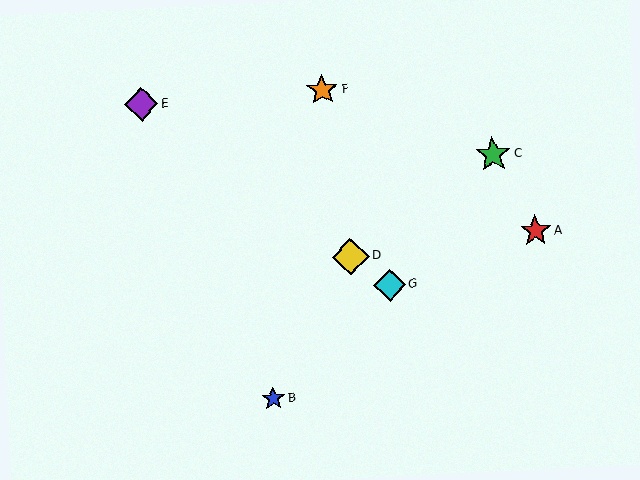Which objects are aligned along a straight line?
Objects D, E, G are aligned along a straight line.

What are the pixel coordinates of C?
Object C is at (493, 155).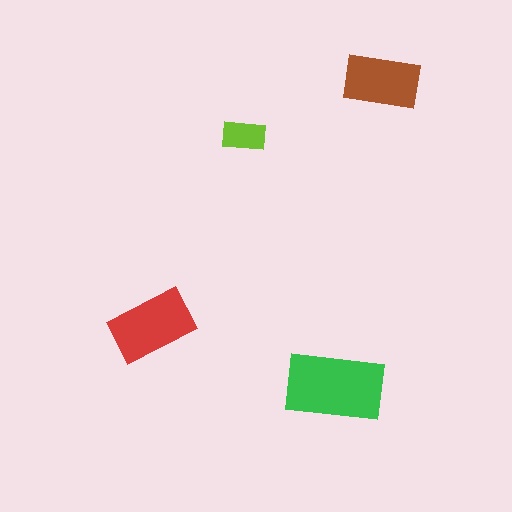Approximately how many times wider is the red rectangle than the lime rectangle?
About 2 times wider.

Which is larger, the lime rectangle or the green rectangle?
The green one.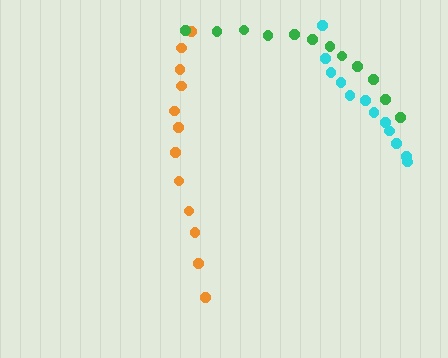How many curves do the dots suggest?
There are 3 distinct paths.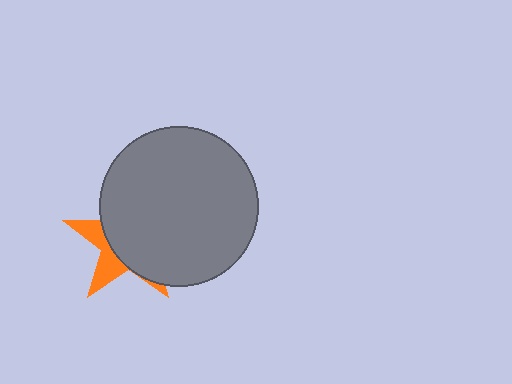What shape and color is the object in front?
The object in front is a gray circle.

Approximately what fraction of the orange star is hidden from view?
Roughly 69% of the orange star is hidden behind the gray circle.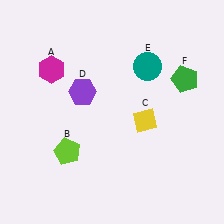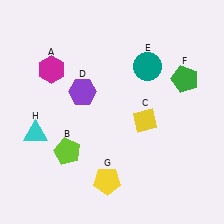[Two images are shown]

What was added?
A yellow pentagon (G), a cyan triangle (H) were added in Image 2.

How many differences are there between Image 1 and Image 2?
There are 2 differences between the two images.